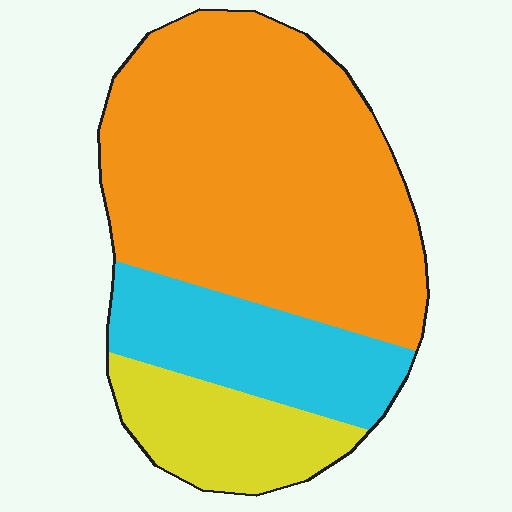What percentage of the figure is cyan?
Cyan covers roughly 20% of the figure.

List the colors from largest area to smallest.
From largest to smallest: orange, cyan, yellow.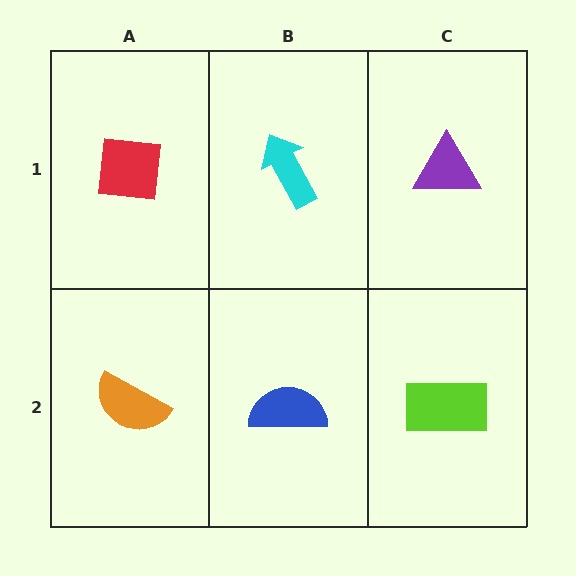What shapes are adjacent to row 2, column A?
A red square (row 1, column A), a blue semicircle (row 2, column B).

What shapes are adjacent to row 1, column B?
A blue semicircle (row 2, column B), a red square (row 1, column A), a purple triangle (row 1, column C).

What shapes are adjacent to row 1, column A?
An orange semicircle (row 2, column A), a cyan arrow (row 1, column B).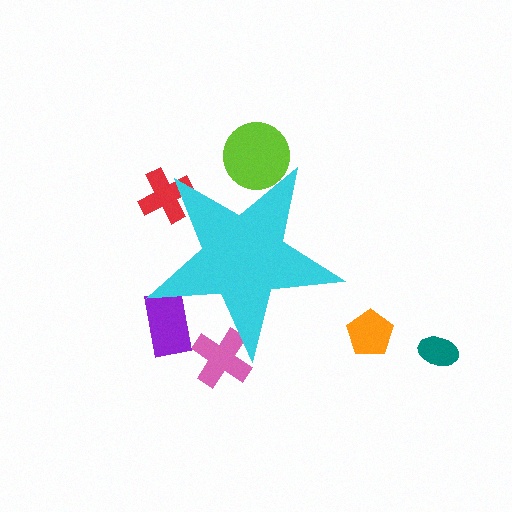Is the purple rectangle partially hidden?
Yes, the purple rectangle is partially hidden behind the cyan star.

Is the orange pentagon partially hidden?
No, the orange pentagon is fully visible.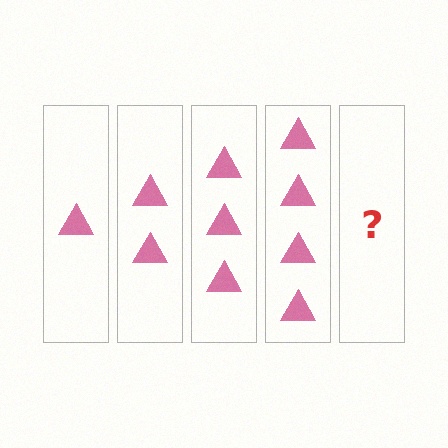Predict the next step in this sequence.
The next step is 5 triangles.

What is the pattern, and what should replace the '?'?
The pattern is that each step adds one more triangle. The '?' should be 5 triangles.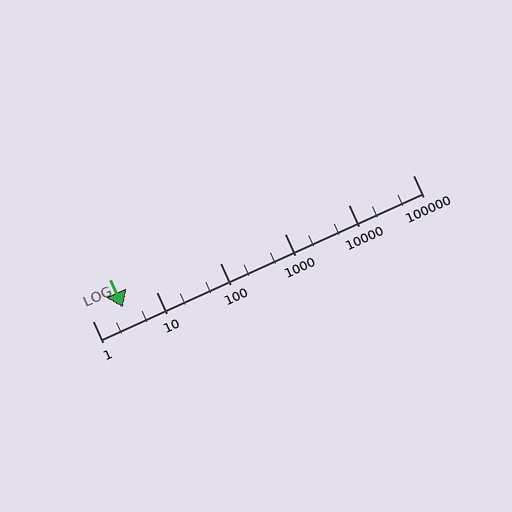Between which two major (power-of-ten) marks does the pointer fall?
The pointer is between 1 and 10.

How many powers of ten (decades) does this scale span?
The scale spans 5 decades, from 1 to 100000.